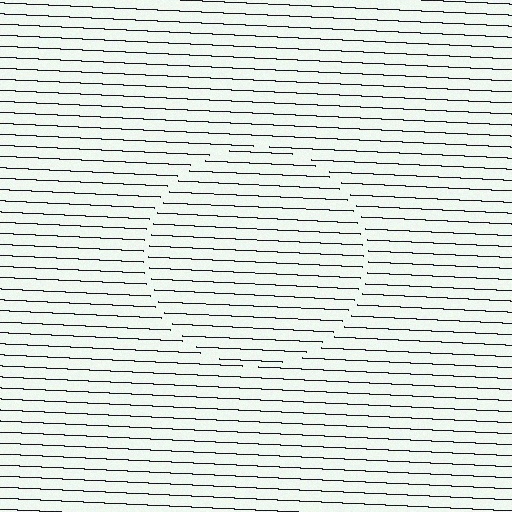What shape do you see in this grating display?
An illusory circle. The interior of the shape contains the same grating, shifted by half a period — the contour is defined by the phase discontinuity where line-ends from the inner and outer gratings abut.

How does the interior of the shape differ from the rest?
The interior of the shape contains the same grating, shifted by half a period — the contour is defined by the phase discontinuity where line-ends from the inner and outer gratings abut.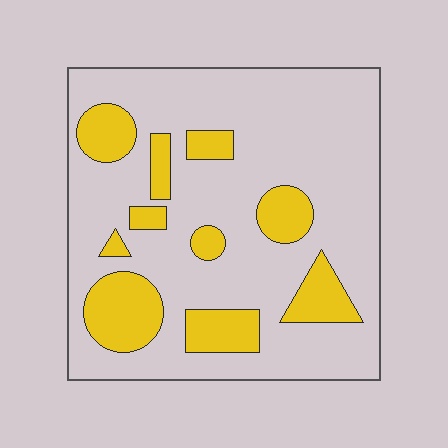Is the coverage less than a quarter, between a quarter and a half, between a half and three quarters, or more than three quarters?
Less than a quarter.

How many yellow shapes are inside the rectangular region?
10.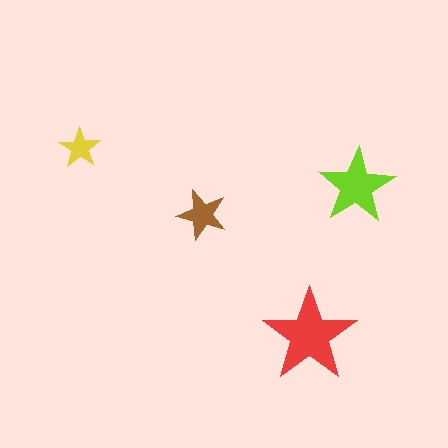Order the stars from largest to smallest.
the red one, the lime one, the brown one, the yellow one.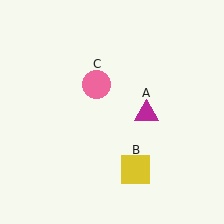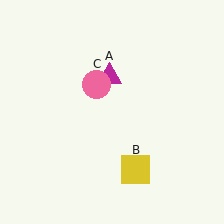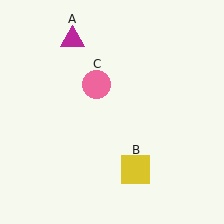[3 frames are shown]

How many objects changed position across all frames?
1 object changed position: magenta triangle (object A).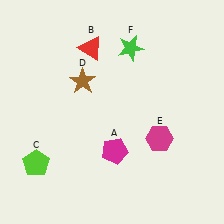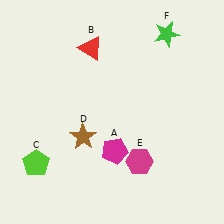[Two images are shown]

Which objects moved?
The objects that moved are: the brown star (D), the magenta hexagon (E), the green star (F).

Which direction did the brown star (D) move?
The brown star (D) moved down.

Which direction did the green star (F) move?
The green star (F) moved right.